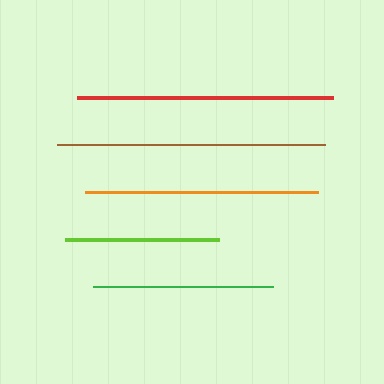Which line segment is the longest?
The brown line is the longest at approximately 268 pixels.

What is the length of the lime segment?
The lime segment is approximately 154 pixels long.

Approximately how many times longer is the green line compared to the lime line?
The green line is approximately 1.2 times the length of the lime line.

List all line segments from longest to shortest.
From longest to shortest: brown, red, orange, green, lime.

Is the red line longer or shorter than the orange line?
The red line is longer than the orange line.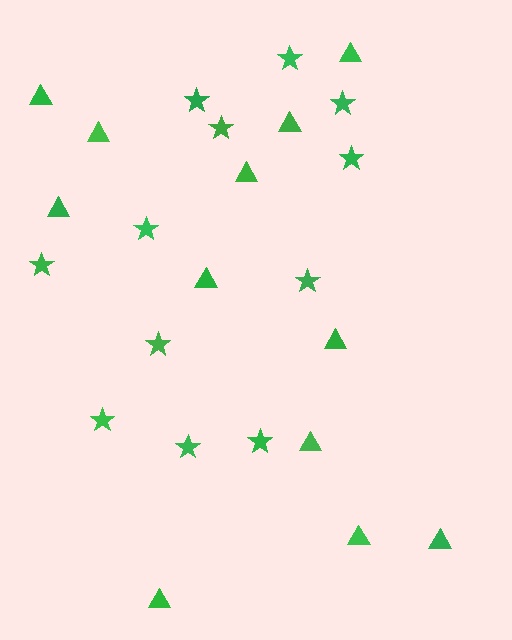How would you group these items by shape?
There are 2 groups: one group of triangles (12) and one group of stars (12).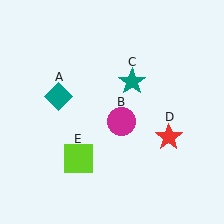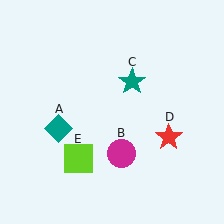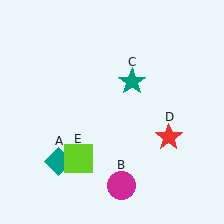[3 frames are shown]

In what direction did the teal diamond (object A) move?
The teal diamond (object A) moved down.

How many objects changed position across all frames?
2 objects changed position: teal diamond (object A), magenta circle (object B).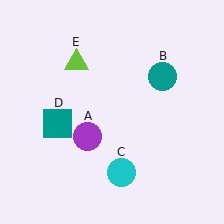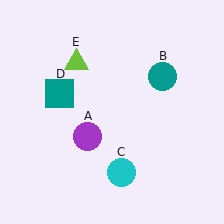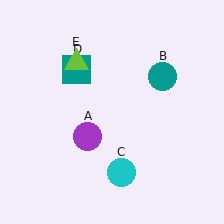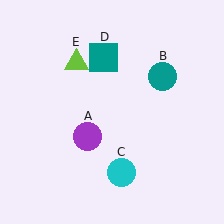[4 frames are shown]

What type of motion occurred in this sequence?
The teal square (object D) rotated clockwise around the center of the scene.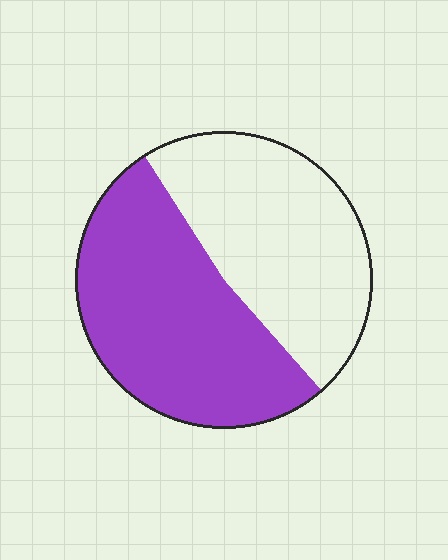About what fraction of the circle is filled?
About one half (1/2).